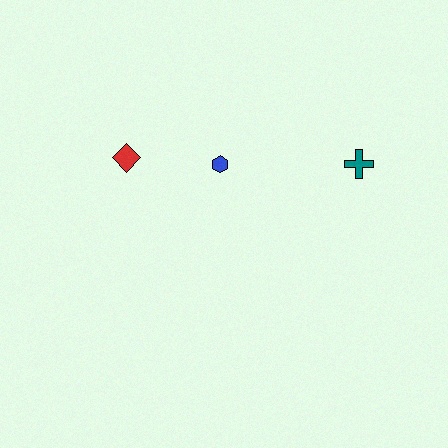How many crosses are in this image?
There is 1 cross.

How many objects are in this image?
There are 3 objects.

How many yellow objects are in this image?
There are no yellow objects.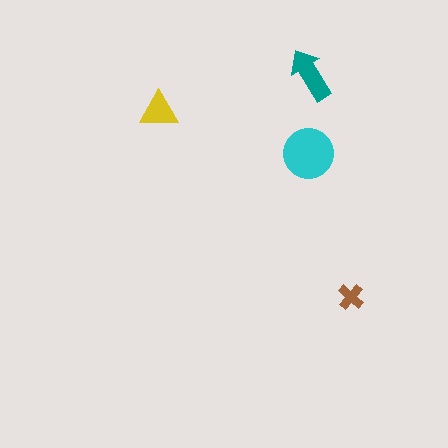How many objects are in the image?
There are 4 objects in the image.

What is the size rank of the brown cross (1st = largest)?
4th.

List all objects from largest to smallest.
The cyan circle, the teal arrow, the yellow triangle, the brown cross.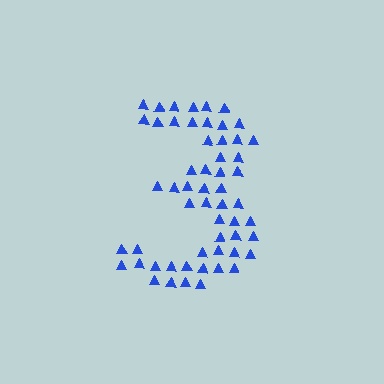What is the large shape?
The large shape is the digit 3.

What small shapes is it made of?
It is made of small triangles.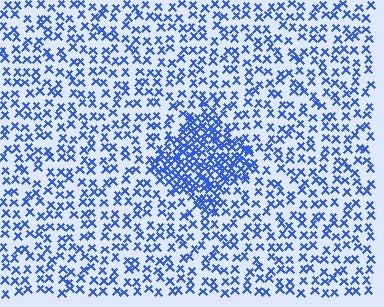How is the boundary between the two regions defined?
The boundary is defined by a change in element density (approximately 2.4x ratio). All elements are the same color, size, and shape.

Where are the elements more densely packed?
The elements are more densely packed inside the diamond boundary.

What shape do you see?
I see a diamond.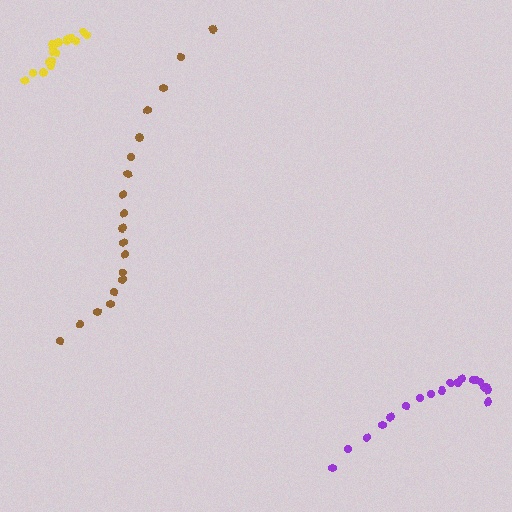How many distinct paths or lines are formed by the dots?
There are 3 distinct paths.